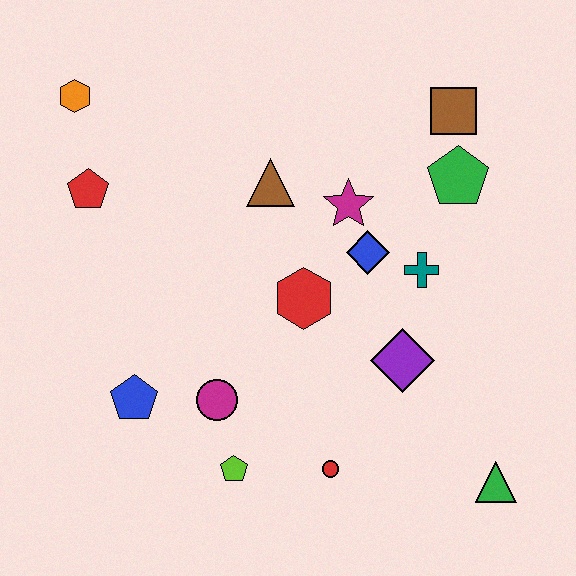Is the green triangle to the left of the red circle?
No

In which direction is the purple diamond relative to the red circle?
The purple diamond is above the red circle.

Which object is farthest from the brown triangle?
The green triangle is farthest from the brown triangle.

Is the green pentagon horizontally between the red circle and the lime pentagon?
No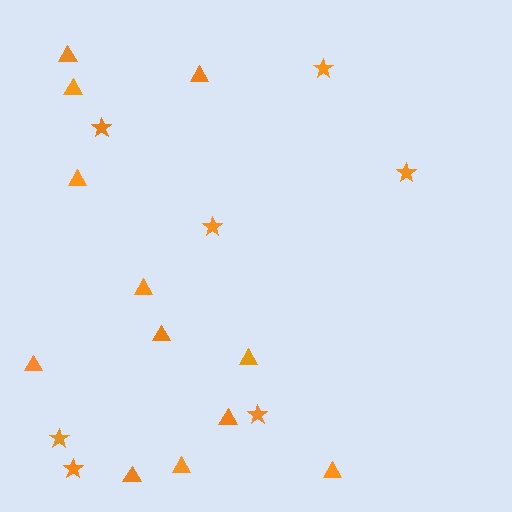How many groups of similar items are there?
There are 2 groups: one group of triangles (12) and one group of stars (7).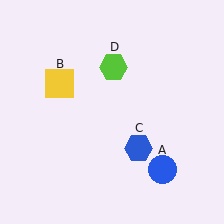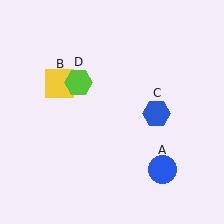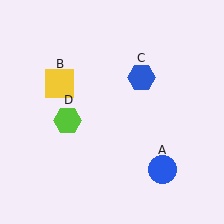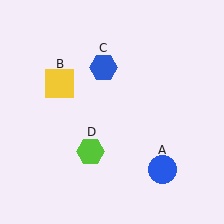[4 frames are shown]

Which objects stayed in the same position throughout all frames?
Blue circle (object A) and yellow square (object B) remained stationary.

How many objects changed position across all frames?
2 objects changed position: blue hexagon (object C), lime hexagon (object D).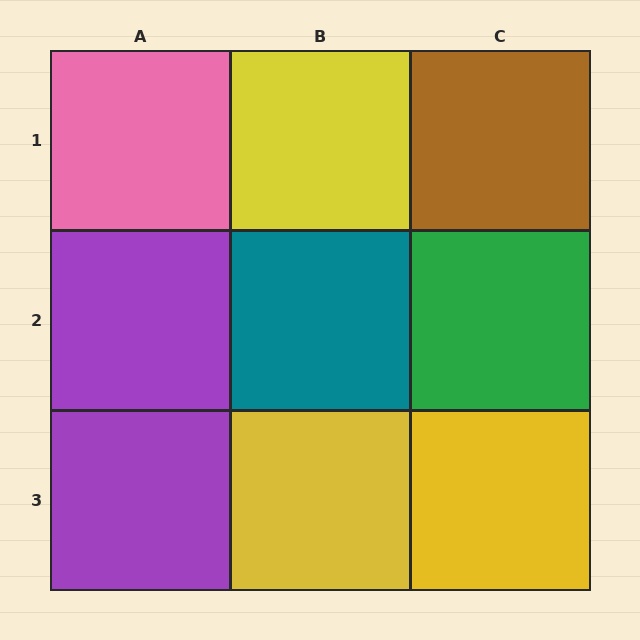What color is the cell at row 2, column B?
Teal.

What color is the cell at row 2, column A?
Purple.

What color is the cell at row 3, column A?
Purple.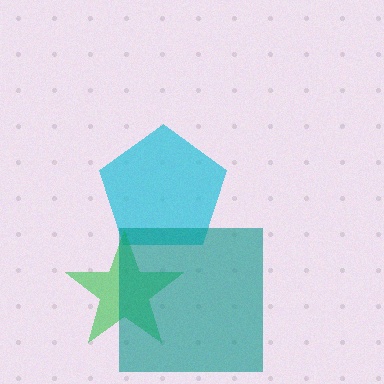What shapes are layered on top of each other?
The layered shapes are: a cyan pentagon, a green star, a teal square.